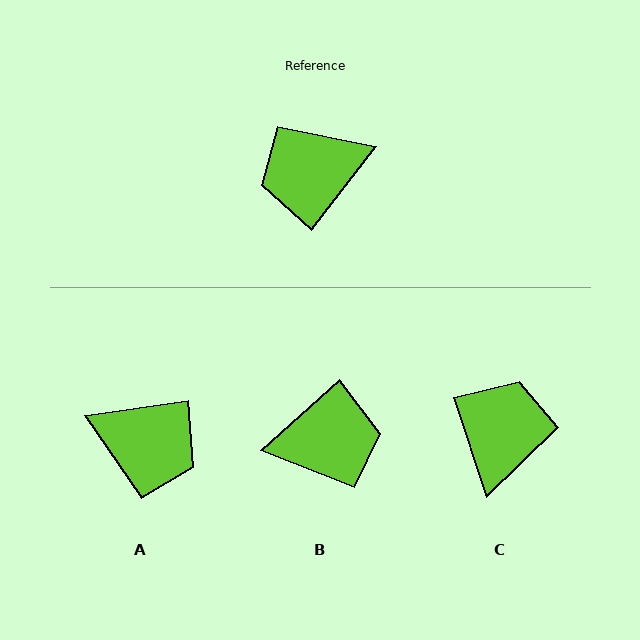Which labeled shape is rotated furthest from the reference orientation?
B, about 170 degrees away.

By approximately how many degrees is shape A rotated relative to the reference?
Approximately 136 degrees counter-clockwise.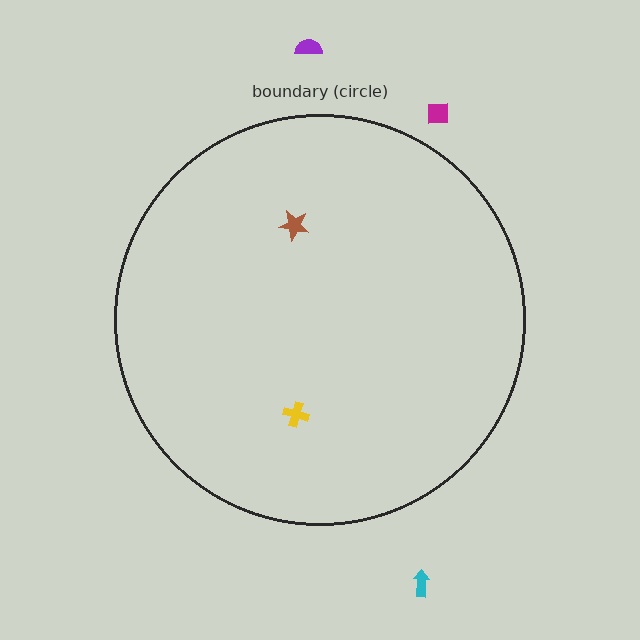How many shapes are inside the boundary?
2 inside, 3 outside.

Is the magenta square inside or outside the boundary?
Outside.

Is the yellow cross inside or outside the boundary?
Inside.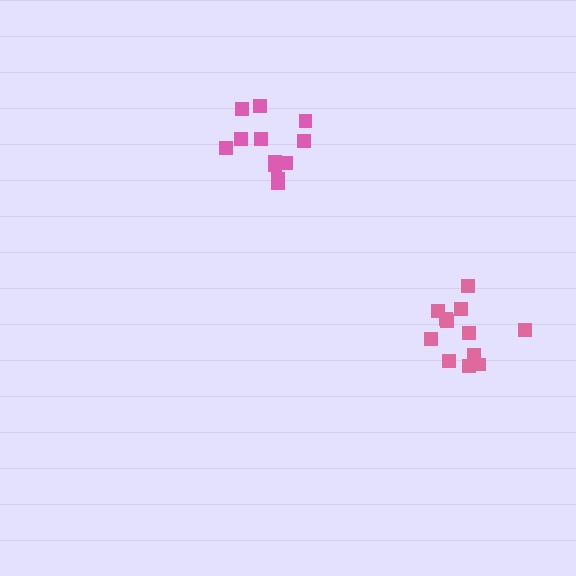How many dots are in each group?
Group 1: 12 dots, Group 2: 12 dots (24 total).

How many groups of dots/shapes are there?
There are 2 groups.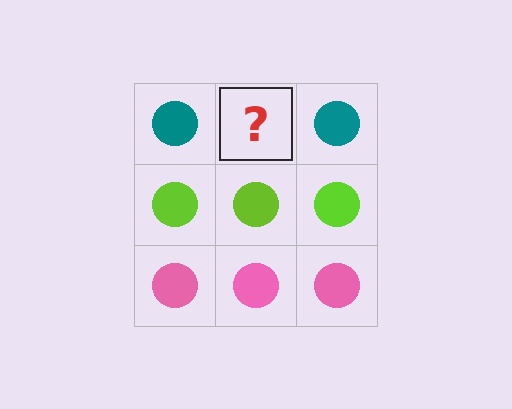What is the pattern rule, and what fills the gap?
The rule is that each row has a consistent color. The gap should be filled with a teal circle.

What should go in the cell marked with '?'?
The missing cell should contain a teal circle.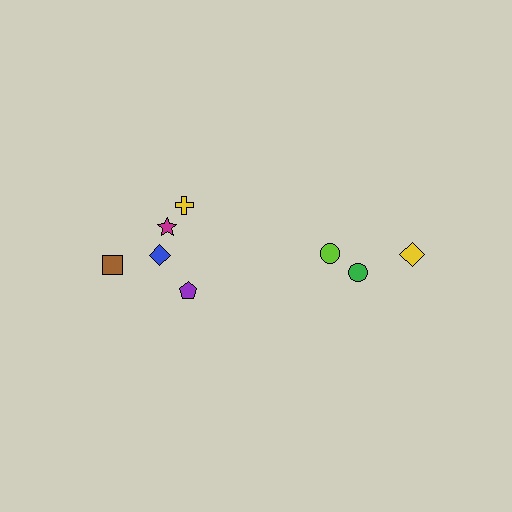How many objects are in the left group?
There are 5 objects.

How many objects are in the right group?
There are 3 objects.